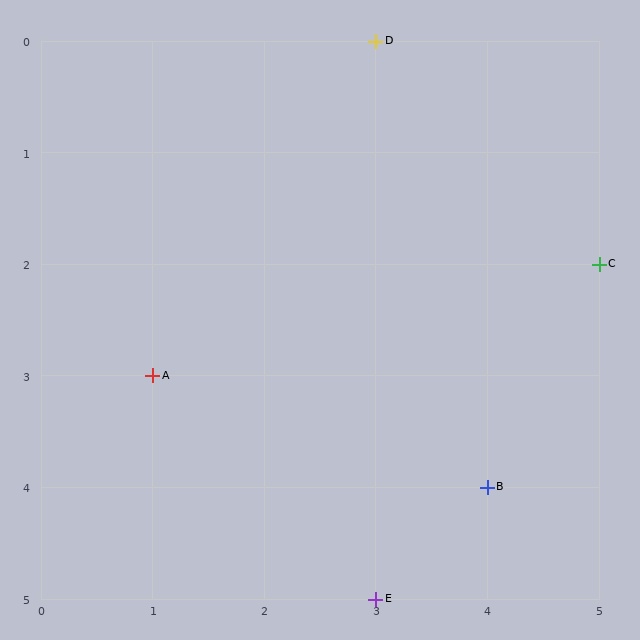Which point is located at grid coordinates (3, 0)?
Point D is at (3, 0).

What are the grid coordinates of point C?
Point C is at grid coordinates (5, 2).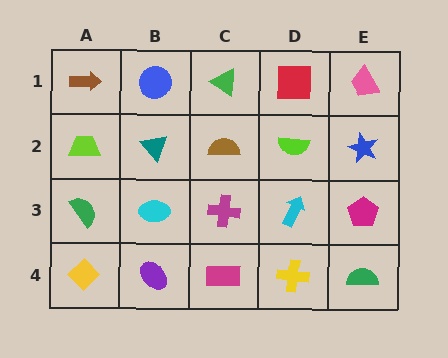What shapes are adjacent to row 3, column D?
A lime semicircle (row 2, column D), a yellow cross (row 4, column D), a magenta cross (row 3, column C), a magenta pentagon (row 3, column E).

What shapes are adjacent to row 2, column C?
A green triangle (row 1, column C), a magenta cross (row 3, column C), a teal triangle (row 2, column B), a lime semicircle (row 2, column D).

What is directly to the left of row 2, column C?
A teal triangle.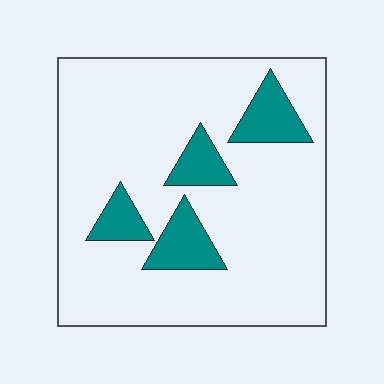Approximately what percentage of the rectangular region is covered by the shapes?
Approximately 15%.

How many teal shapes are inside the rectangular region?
4.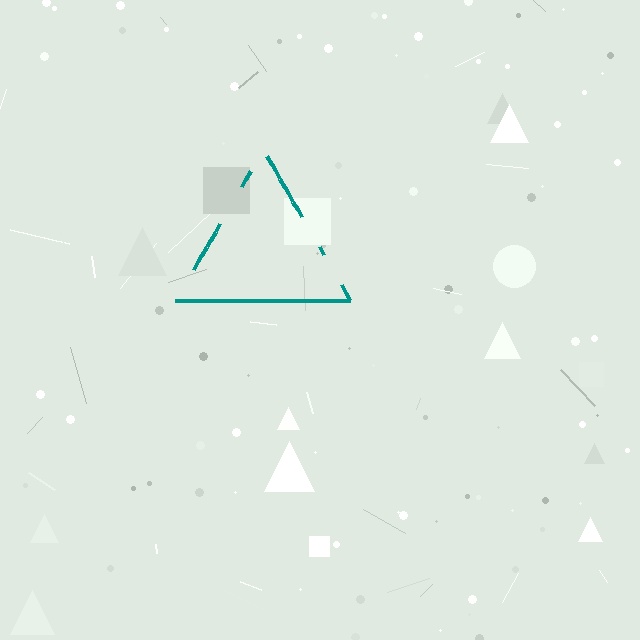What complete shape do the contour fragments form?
The contour fragments form a triangle.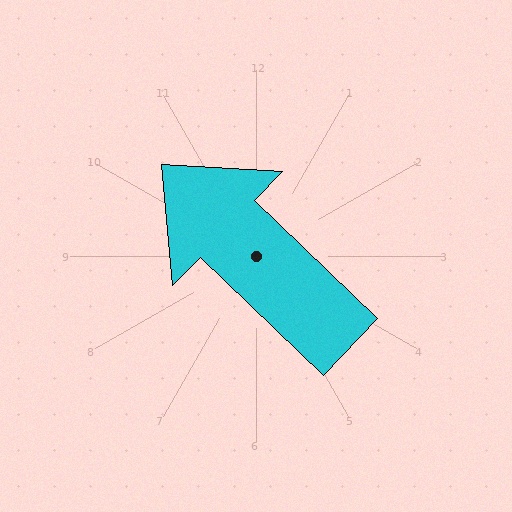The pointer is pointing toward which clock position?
Roughly 10 o'clock.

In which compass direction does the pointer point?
Northwest.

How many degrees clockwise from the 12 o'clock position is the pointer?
Approximately 314 degrees.